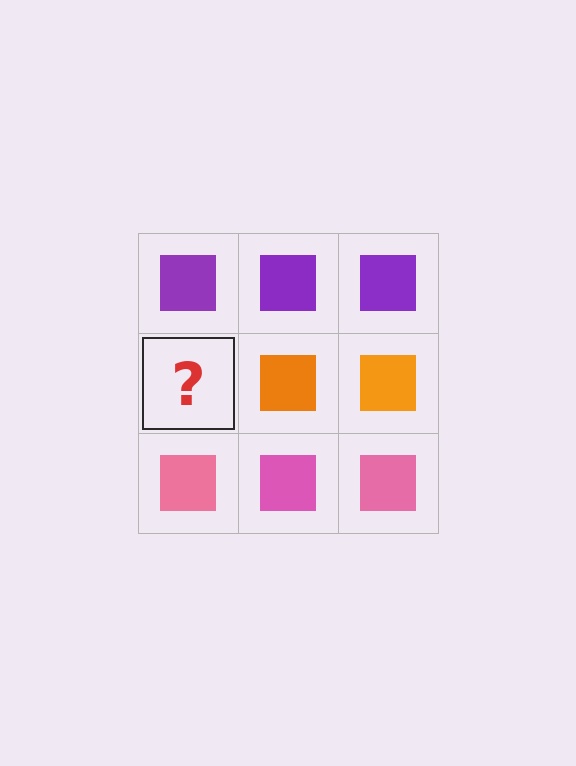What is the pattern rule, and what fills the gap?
The rule is that each row has a consistent color. The gap should be filled with an orange square.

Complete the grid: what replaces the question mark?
The question mark should be replaced with an orange square.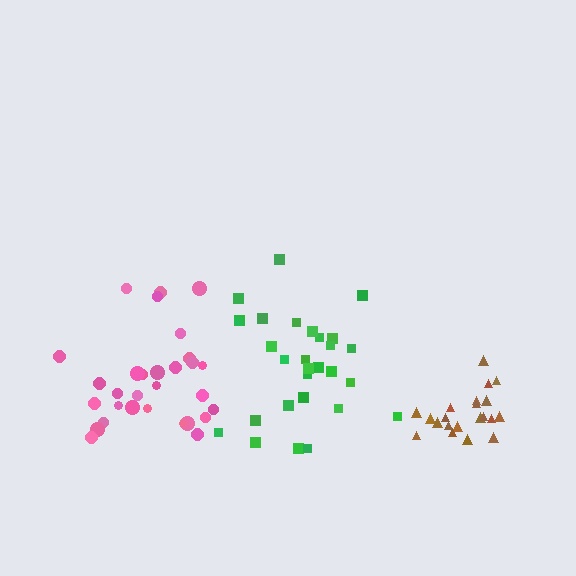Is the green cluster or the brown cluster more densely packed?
Brown.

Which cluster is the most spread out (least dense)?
Pink.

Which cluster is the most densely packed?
Brown.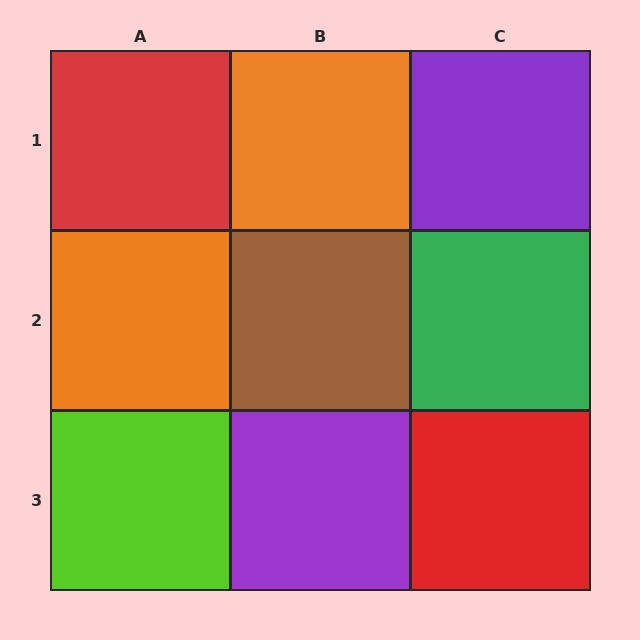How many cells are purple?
2 cells are purple.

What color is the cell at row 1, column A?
Red.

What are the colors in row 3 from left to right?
Lime, purple, red.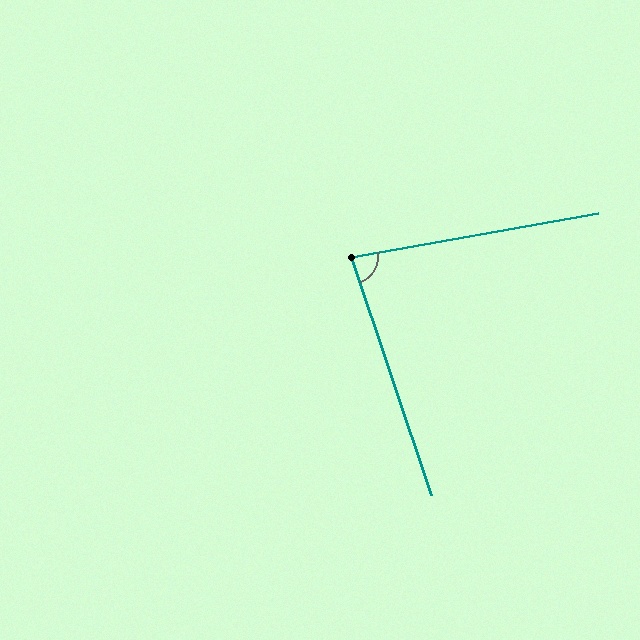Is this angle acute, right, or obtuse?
It is acute.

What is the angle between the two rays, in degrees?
Approximately 81 degrees.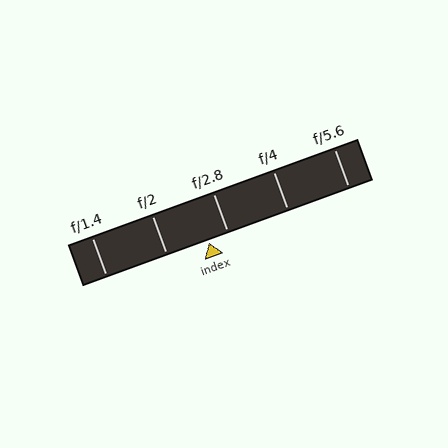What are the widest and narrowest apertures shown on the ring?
The widest aperture shown is f/1.4 and the narrowest is f/5.6.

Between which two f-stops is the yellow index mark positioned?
The index mark is between f/2 and f/2.8.